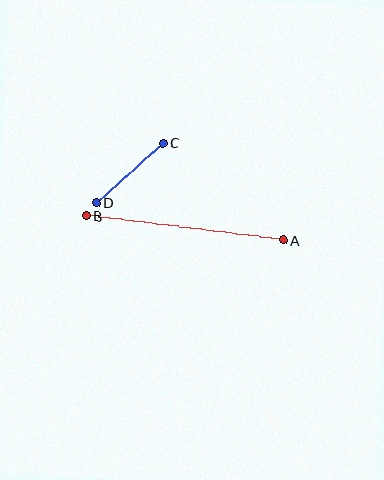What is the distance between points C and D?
The distance is approximately 89 pixels.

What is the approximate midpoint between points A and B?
The midpoint is at approximately (185, 228) pixels.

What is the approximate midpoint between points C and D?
The midpoint is at approximately (130, 173) pixels.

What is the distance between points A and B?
The distance is approximately 199 pixels.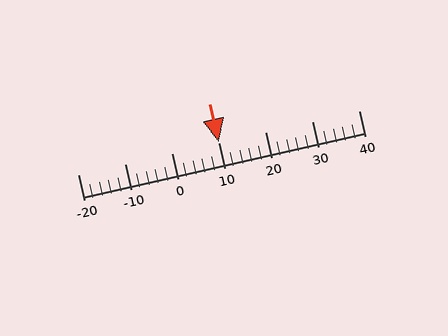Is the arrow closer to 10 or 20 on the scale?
The arrow is closer to 10.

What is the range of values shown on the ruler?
The ruler shows values from -20 to 40.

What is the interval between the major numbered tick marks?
The major tick marks are spaced 10 units apart.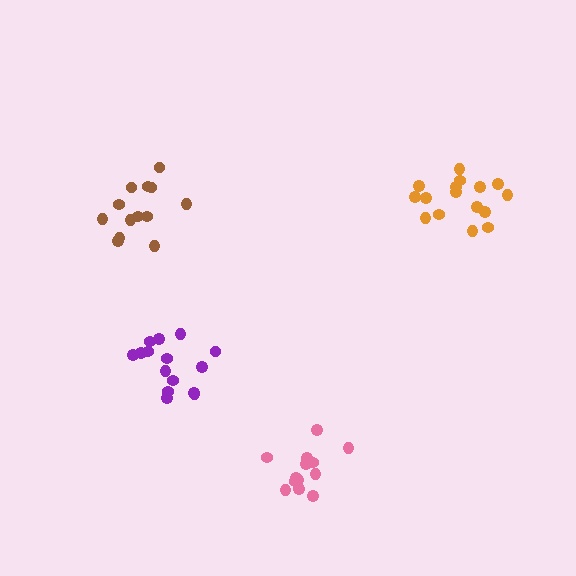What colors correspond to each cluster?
The clusters are colored: purple, pink, brown, orange.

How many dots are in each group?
Group 1: 15 dots, Group 2: 13 dots, Group 3: 13 dots, Group 4: 16 dots (57 total).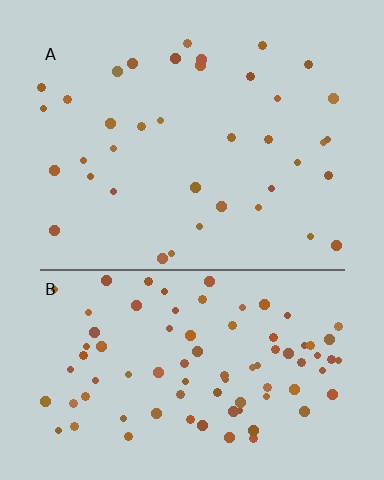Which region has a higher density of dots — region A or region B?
B (the bottom).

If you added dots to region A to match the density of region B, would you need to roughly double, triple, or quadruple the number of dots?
Approximately double.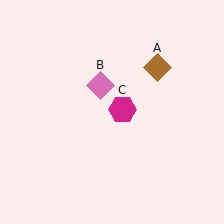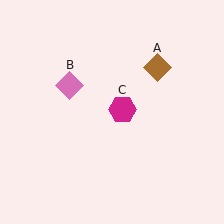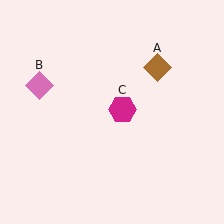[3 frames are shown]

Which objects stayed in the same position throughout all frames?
Brown diamond (object A) and magenta hexagon (object C) remained stationary.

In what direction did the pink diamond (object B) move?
The pink diamond (object B) moved left.